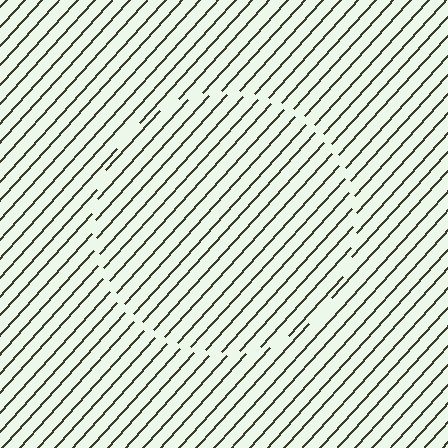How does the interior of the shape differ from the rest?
The interior of the shape contains the same grating, shifted by half a period — the contour is defined by the phase discontinuity where line-ends from the inner and outer gratings abut.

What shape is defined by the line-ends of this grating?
An illusory circle. The interior of the shape contains the same grating, shifted by half a period — the contour is defined by the phase discontinuity where line-ends from the inner and outer gratings abut.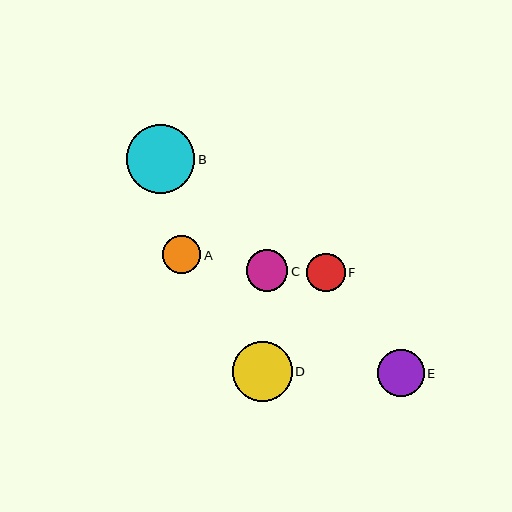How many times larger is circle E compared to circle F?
Circle E is approximately 1.2 times the size of circle F.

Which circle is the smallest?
Circle A is the smallest with a size of approximately 38 pixels.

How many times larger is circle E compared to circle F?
Circle E is approximately 1.2 times the size of circle F.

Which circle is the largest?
Circle B is the largest with a size of approximately 69 pixels.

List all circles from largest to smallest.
From largest to smallest: B, D, E, C, F, A.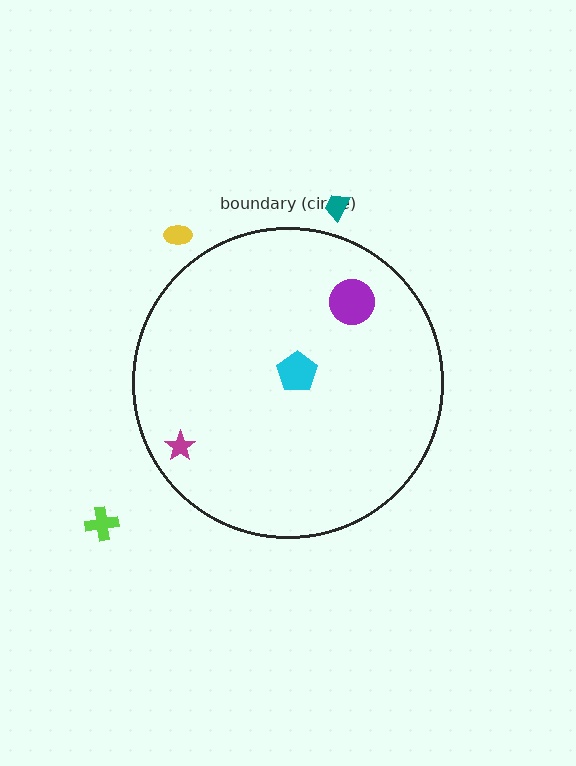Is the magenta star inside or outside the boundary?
Inside.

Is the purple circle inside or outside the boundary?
Inside.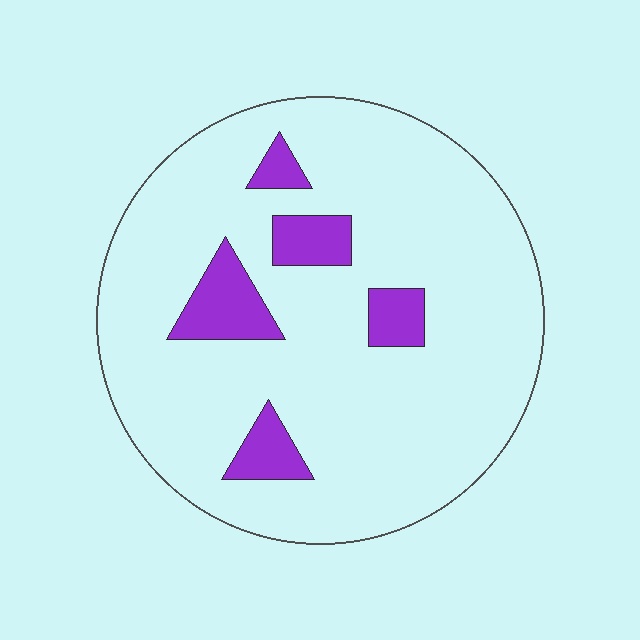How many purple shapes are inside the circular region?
5.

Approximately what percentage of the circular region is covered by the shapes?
Approximately 10%.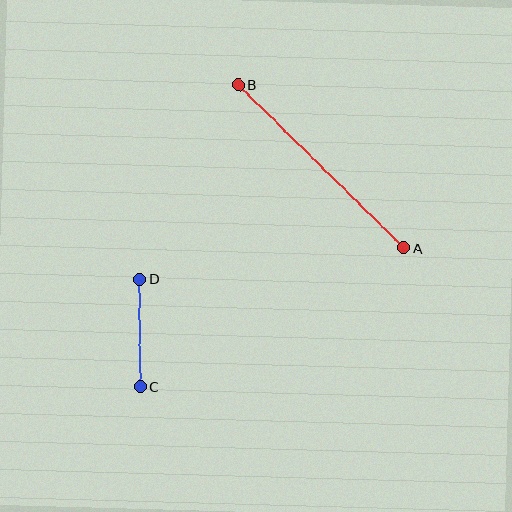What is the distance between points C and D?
The distance is approximately 107 pixels.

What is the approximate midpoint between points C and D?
The midpoint is at approximately (140, 333) pixels.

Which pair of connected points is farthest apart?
Points A and B are farthest apart.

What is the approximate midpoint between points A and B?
The midpoint is at approximately (321, 166) pixels.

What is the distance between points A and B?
The distance is approximately 233 pixels.